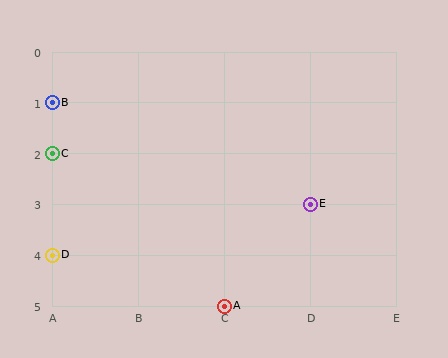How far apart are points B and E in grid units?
Points B and E are 3 columns and 2 rows apart (about 3.6 grid units diagonally).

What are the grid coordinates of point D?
Point D is at grid coordinates (A, 4).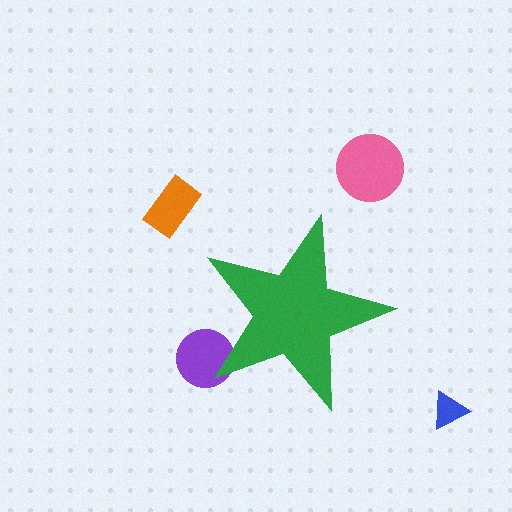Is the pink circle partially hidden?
No, the pink circle is fully visible.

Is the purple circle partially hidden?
Yes, the purple circle is partially hidden behind the green star.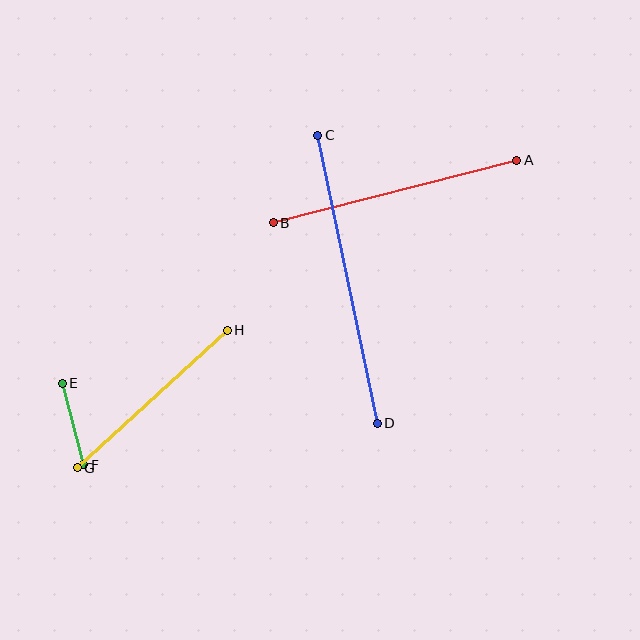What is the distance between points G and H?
The distance is approximately 204 pixels.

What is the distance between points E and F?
The distance is approximately 84 pixels.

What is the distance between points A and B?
The distance is approximately 251 pixels.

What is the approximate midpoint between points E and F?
The midpoint is at approximately (73, 424) pixels.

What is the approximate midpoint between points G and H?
The midpoint is at approximately (152, 399) pixels.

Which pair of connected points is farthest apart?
Points C and D are farthest apart.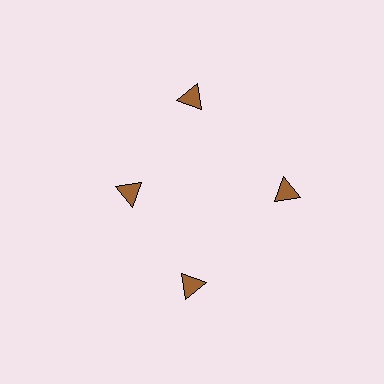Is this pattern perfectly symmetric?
No. The 4 brown triangles are arranged in a ring, but one element near the 9 o'clock position is pulled inward toward the center, breaking the 4-fold rotational symmetry.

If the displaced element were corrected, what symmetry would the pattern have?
It would have 4-fold rotational symmetry — the pattern would map onto itself every 90 degrees.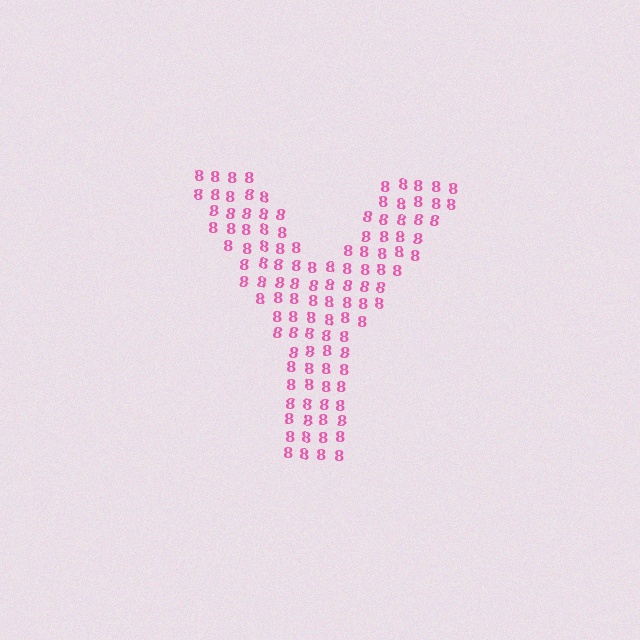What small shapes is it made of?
It is made of small digit 8's.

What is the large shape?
The large shape is the letter Y.